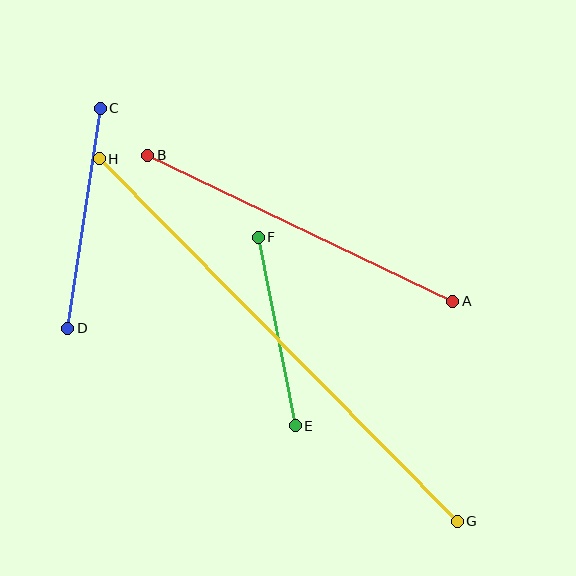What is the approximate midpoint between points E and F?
The midpoint is at approximately (277, 332) pixels.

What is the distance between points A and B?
The distance is approximately 338 pixels.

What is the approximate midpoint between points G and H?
The midpoint is at approximately (278, 340) pixels.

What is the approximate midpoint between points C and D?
The midpoint is at approximately (84, 218) pixels.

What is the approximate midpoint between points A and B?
The midpoint is at approximately (300, 228) pixels.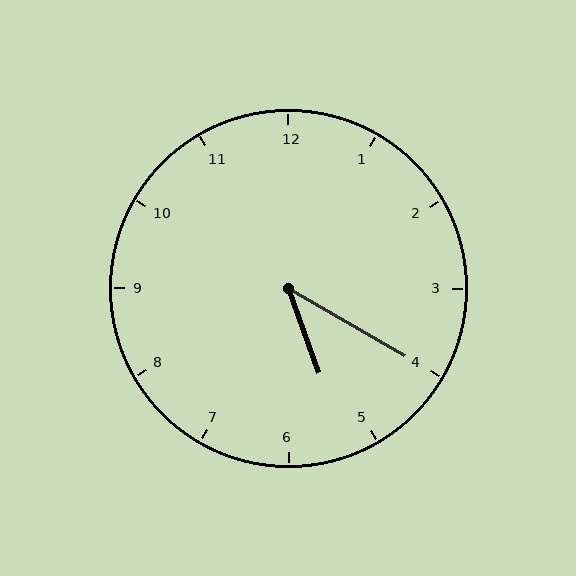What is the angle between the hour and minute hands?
Approximately 40 degrees.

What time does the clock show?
5:20.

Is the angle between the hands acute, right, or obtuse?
It is acute.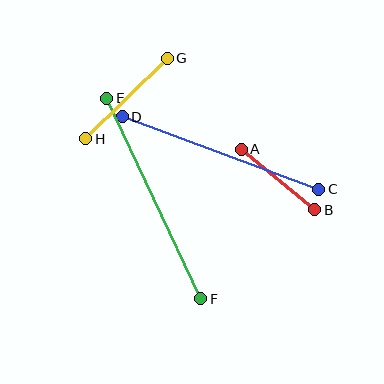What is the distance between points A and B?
The distance is approximately 95 pixels.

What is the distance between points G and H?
The distance is approximately 114 pixels.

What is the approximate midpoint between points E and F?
The midpoint is at approximately (154, 198) pixels.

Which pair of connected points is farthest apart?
Points E and F are farthest apart.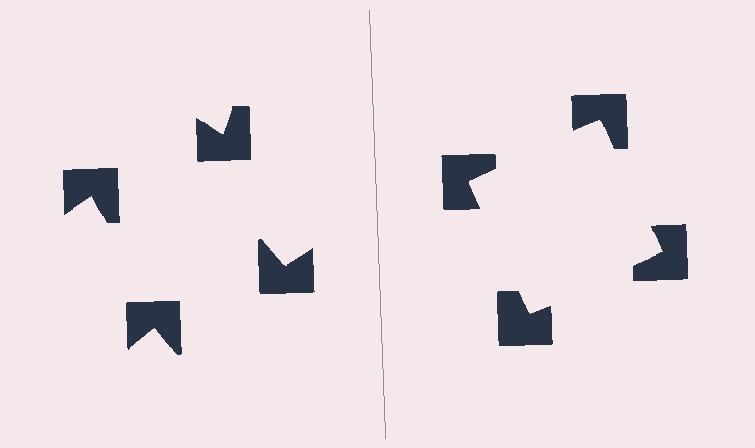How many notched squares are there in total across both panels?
8 — 4 on each side.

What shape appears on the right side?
An illusory square.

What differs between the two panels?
The notched squares are positioned identically on both sides; only the wedge orientations differ. On the right they align to a square; on the left they are misaligned.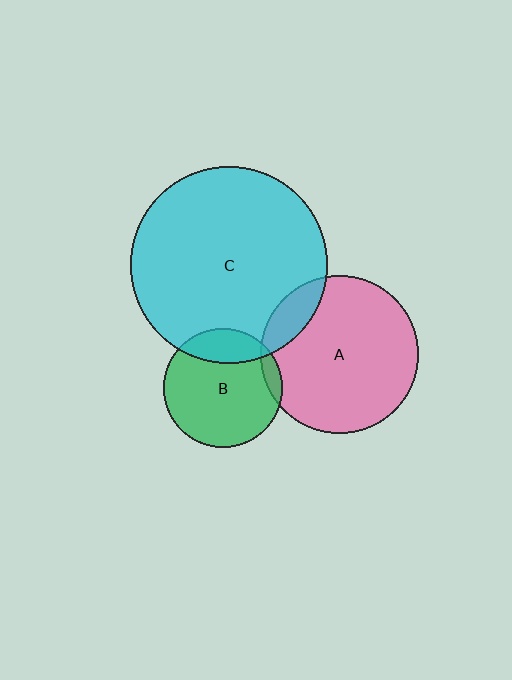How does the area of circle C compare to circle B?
Approximately 2.7 times.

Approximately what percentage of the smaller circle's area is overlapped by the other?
Approximately 5%.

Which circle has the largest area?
Circle C (cyan).